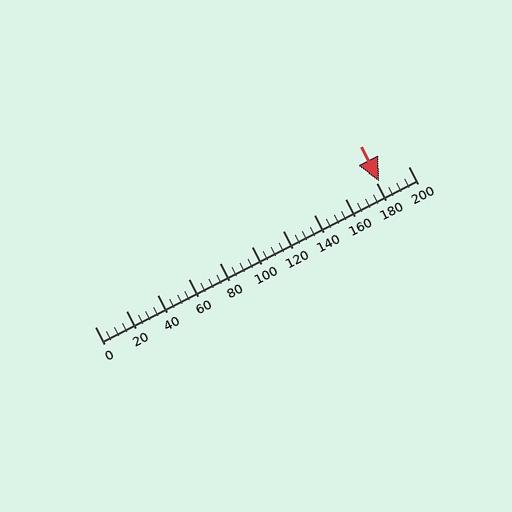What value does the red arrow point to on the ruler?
The red arrow points to approximately 182.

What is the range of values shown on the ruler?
The ruler shows values from 0 to 200.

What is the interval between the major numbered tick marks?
The major tick marks are spaced 20 units apart.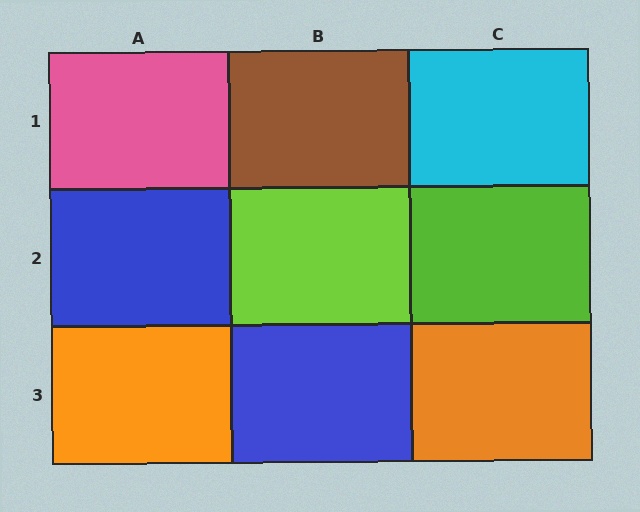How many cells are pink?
1 cell is pink.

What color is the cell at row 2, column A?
Blue.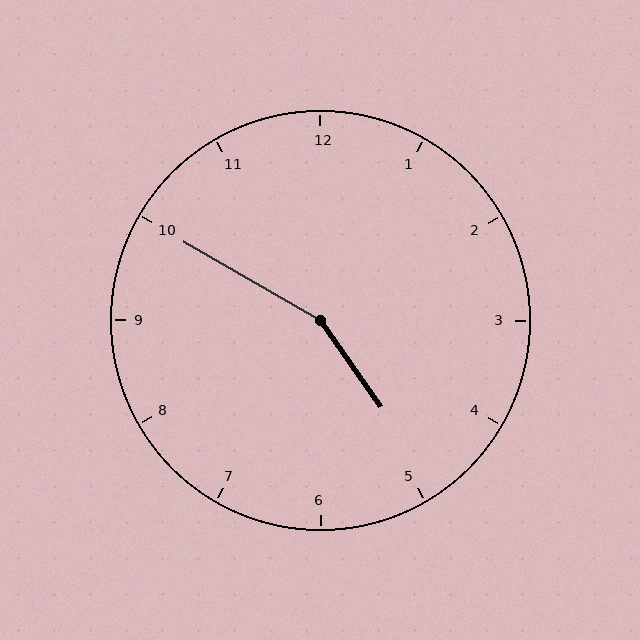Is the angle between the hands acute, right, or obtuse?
It is obtuse.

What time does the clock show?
4:50.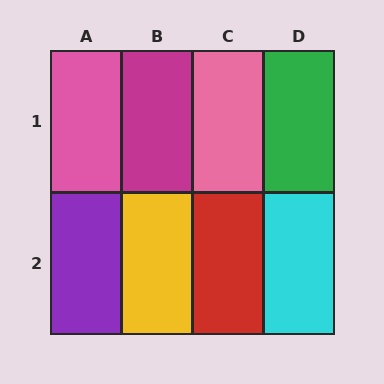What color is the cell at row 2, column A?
Purple.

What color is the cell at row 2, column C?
Red.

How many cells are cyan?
1 cell is cyan.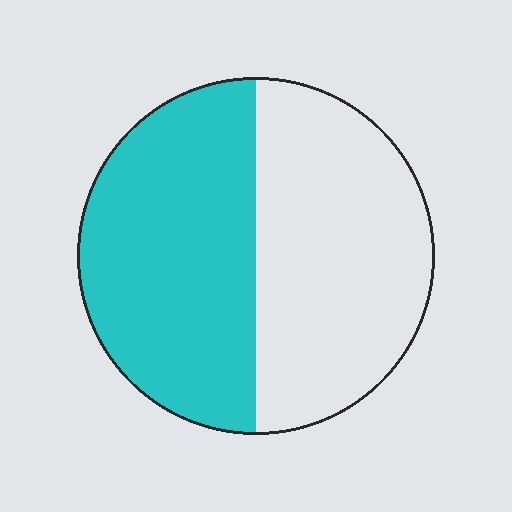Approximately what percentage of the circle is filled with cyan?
Approximately 50%.